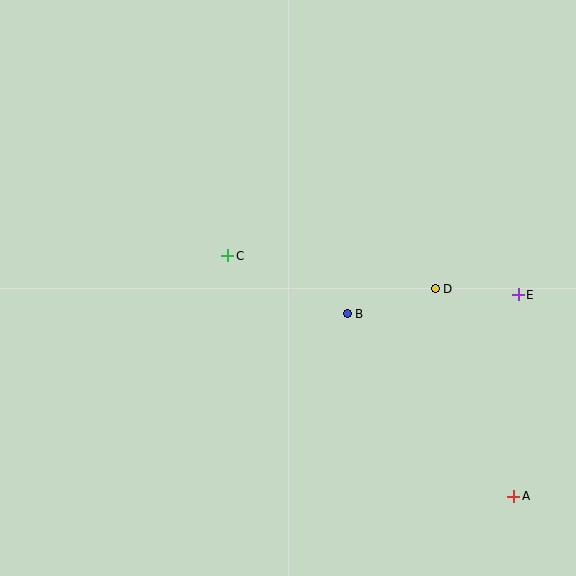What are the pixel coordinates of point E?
Point E is at (518, 295).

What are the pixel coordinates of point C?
Point C is at (228, 256).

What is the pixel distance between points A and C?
The distance between A and C is 374 pixels.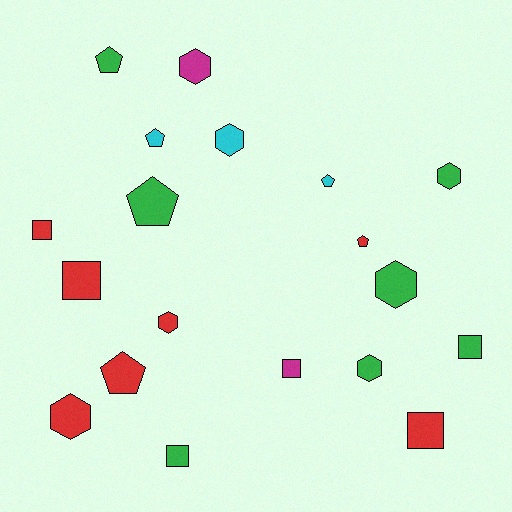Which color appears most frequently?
Green, with 7 objects.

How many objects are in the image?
There are 19 objects.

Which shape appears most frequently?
Hexagon, with 7 objects.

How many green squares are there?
There are 2 green squares.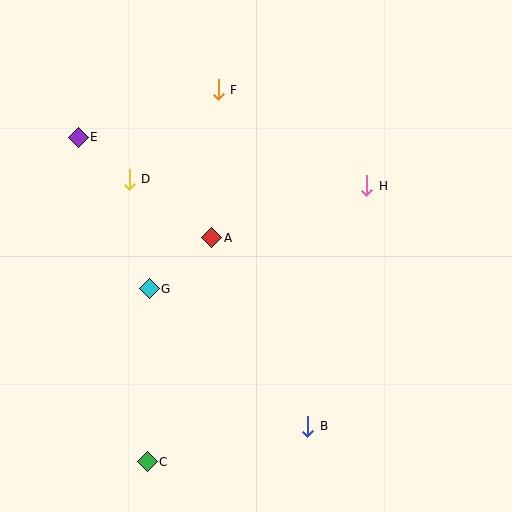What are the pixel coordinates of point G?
Point G is at (149, 289).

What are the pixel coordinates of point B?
Point B is at (308, 426).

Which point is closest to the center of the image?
Point A at (212, 238) is closest to the center.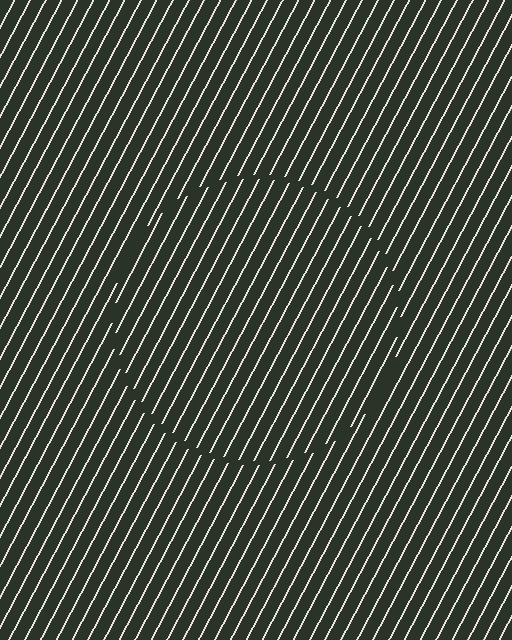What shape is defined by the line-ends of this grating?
An illusory circle. The interior of the shape contains the same grating, shifted by half a period — the contour is defined by the phase discontinuity where line-ends from the inner and outer gratings abut.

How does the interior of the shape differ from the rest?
The interior of the shape contains the same grating, shifted by half a period — the contour is defined by the phase discontinuity where line-ends from the inner and outer gratings abut.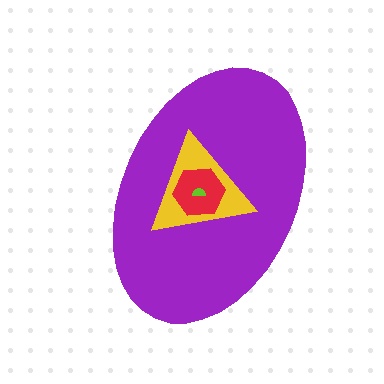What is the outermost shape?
The purple ellipse.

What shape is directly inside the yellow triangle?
The red hexagon.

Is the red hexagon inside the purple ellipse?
Yes.